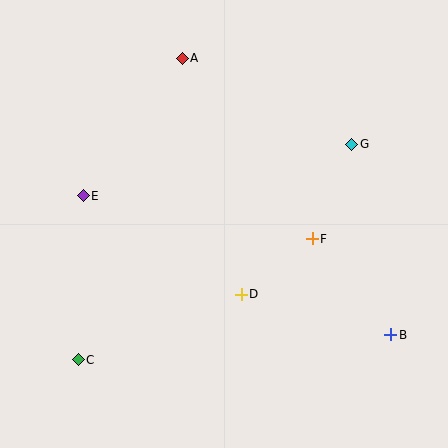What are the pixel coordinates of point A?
Point A is at (182, 58).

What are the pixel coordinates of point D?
Point D is at (241, 294).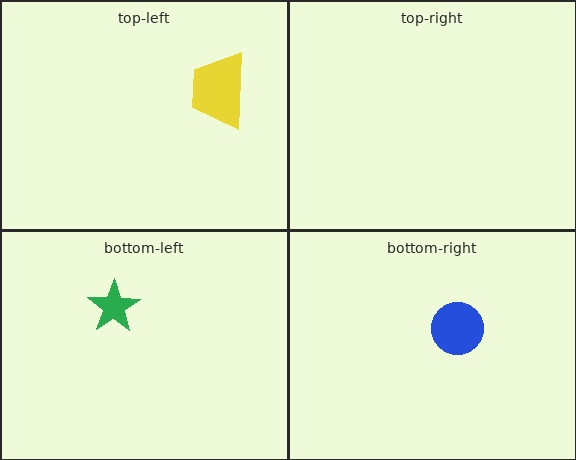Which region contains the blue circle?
The bottom-right region.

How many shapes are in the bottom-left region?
1.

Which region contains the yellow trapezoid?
The top-left region.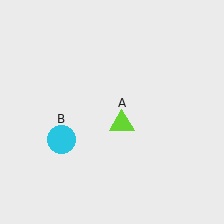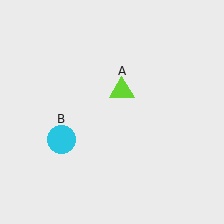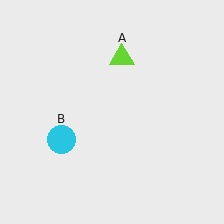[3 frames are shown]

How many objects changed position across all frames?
1 object changed position: lime triangle (object A).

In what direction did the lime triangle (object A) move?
The lime triangle (object A) moved up.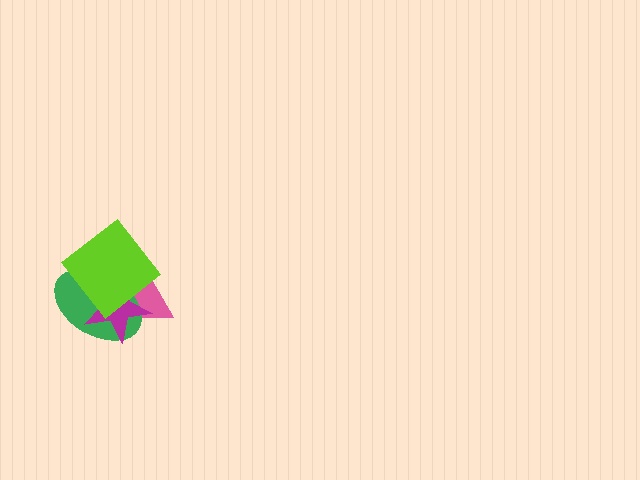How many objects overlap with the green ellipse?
3 objects overlap with the green ellipse.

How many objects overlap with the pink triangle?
3 objects overlap with the pink triangle.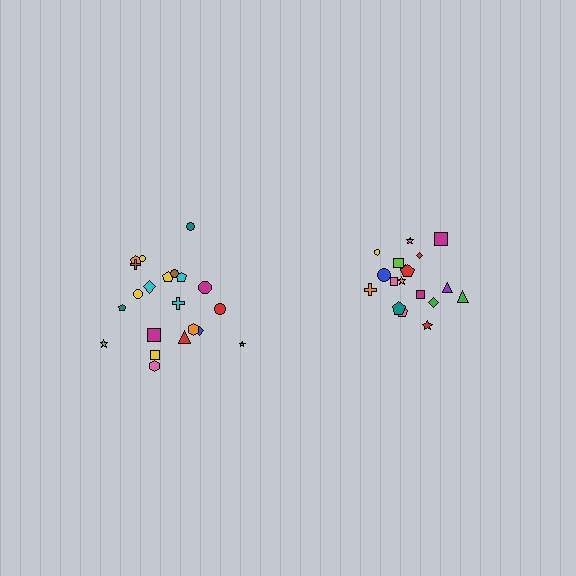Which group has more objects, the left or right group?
The left group.